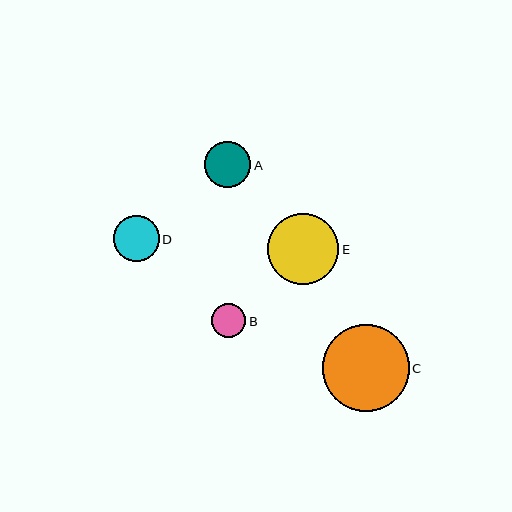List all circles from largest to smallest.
From largest to smallest: C, E, A, D, B.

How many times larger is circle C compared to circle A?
Circle C is approximately 1.9 times the size of circle A.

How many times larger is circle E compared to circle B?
Circle E is approximately 2.1 times the size of circle B.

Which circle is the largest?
Circle C is the largest with a size of approximately 87 pixels.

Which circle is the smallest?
Circle B is the smallest with a size of approximately 34 pixels.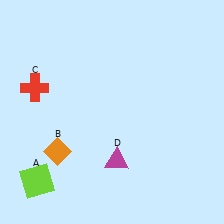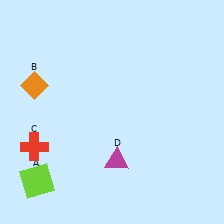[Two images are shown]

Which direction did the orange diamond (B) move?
The orange diamond (B) moved up.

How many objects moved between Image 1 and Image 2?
2 objects moved between the two images.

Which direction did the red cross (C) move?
The red cross (C) moved down.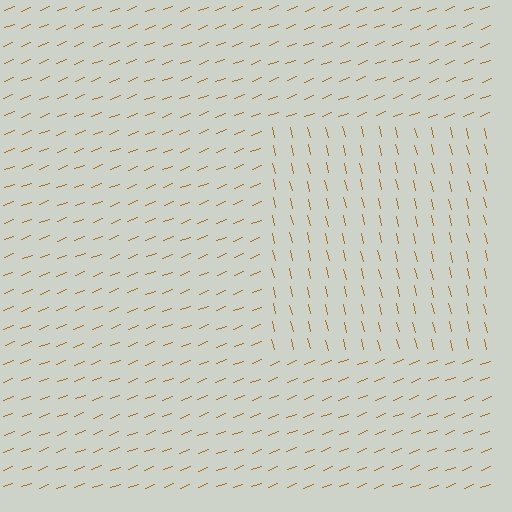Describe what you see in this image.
The image is filled with small brown line segments. A rectangle region in the image has lines oriented differently from the surrounding lines, creating a visible texture boundary.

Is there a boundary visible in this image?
Yes, there is a texture boundary formed by a change in line orientation.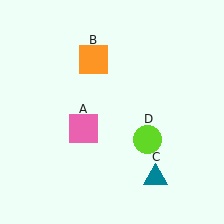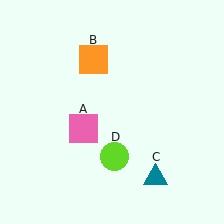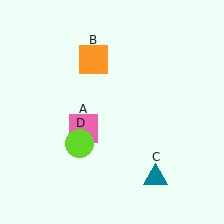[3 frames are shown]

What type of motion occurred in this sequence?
The lime circle (object D) rotated clockwise around the center of the scene.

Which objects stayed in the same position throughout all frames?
Pink square (object A) and orange square (object B) and teal triangle (object C) remained stationary.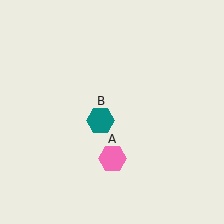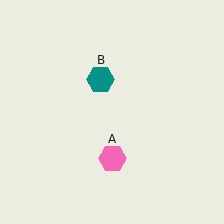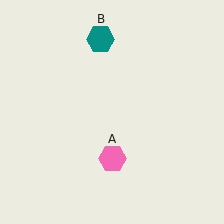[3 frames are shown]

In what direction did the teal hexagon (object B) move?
The teal hexagon (object B) moved up.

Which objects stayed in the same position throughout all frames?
Pink hexagon (object A) remained stationary.